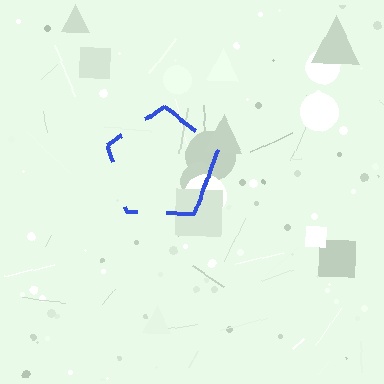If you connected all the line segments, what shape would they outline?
They would outline a pentagon.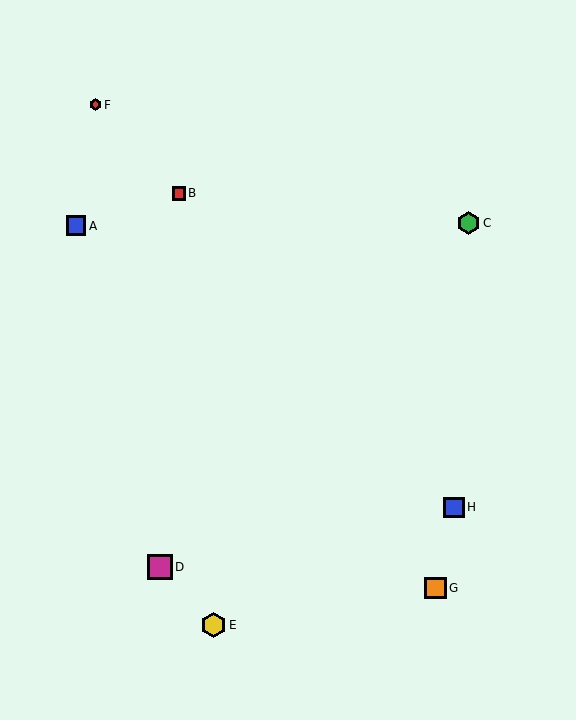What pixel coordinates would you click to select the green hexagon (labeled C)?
Click at (468, 223) to select the green hexagon C.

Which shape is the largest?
The magenta square (labeled D) is the largest.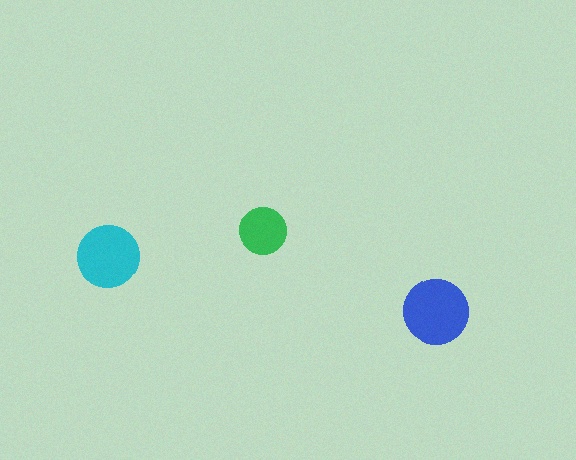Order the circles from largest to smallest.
the blue one, the cyan one, the green one.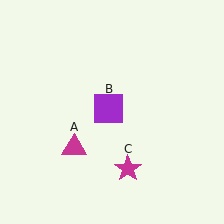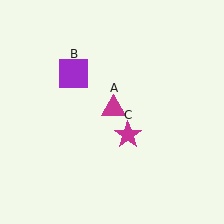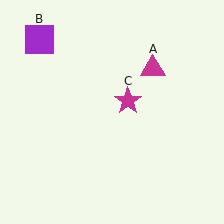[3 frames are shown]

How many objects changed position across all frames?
3 objects changed position: magenta triangle (object A), purple square (object B), magenta star (object C).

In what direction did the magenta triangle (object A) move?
The magenta triangle (object A) moved up and to the right.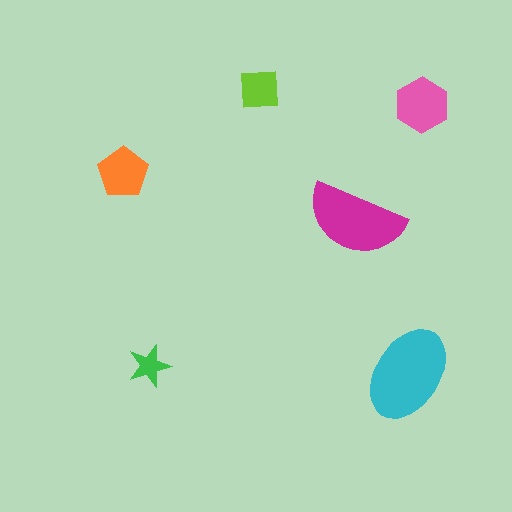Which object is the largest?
The cyan ellipse.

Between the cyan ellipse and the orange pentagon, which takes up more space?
The cyan ellipse.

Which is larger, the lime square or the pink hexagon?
The pink hexagon.